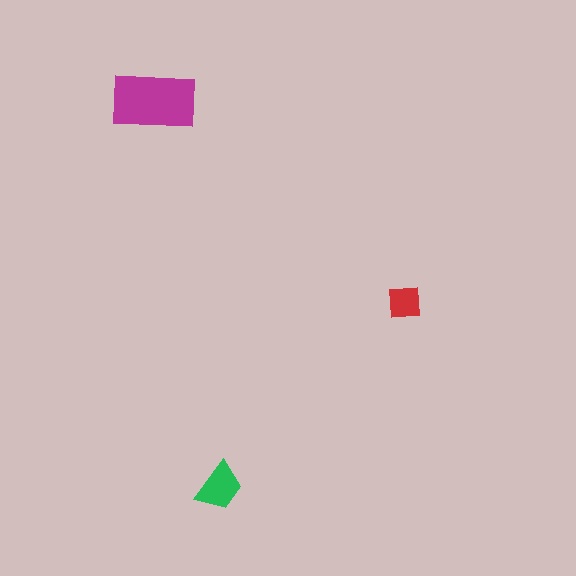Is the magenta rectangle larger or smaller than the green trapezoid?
Larger.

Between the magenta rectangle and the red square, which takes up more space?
The magenta rectangle.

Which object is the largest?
The magenta rectangle.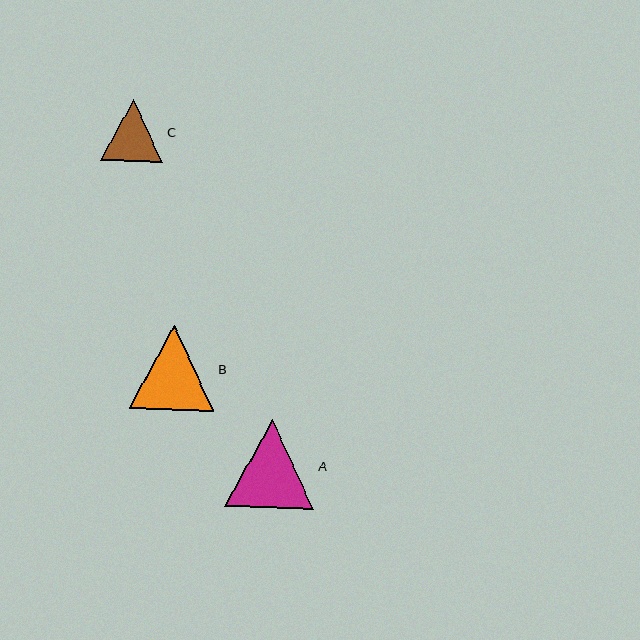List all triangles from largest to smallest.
From largest to smallest: A, B, C.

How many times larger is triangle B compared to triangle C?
Triangle B is approximately 1.4 times the size of triangle C.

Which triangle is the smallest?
Triangle C is the smallest with a size of approximately 62 pixels.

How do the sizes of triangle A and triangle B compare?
Triangle A and triangle B are approximately the same size.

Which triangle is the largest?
Triangle A is the largest with a size of approximately 89 pixels.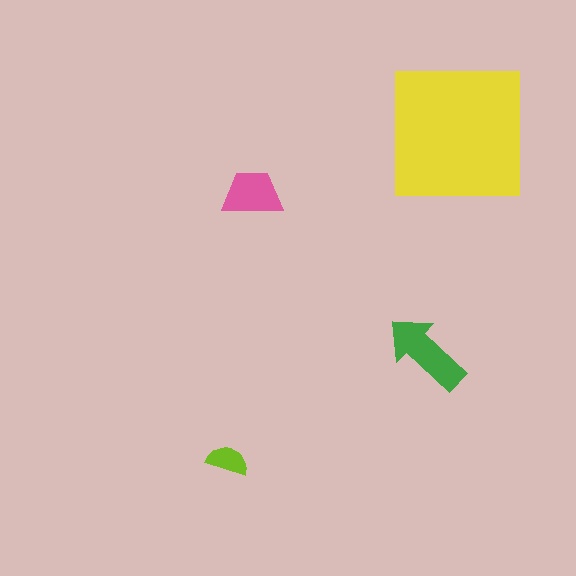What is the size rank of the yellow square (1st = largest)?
1st.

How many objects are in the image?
There are 4 objects in the image.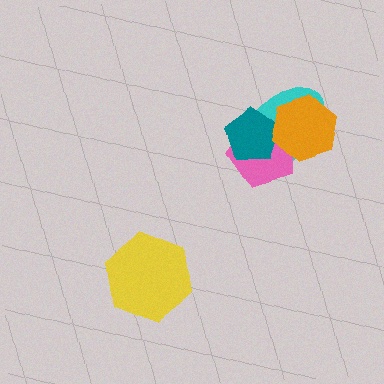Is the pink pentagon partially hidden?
Yes, it is partially covered by another shape.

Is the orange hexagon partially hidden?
No, no other shape covers it.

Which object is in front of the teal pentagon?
The orange hexagon is in front of the teal pentagon.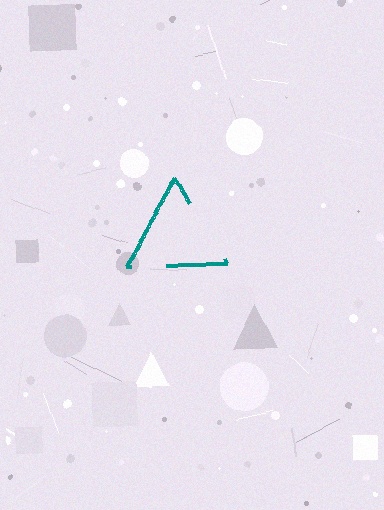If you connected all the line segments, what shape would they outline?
They would outline a triangle.